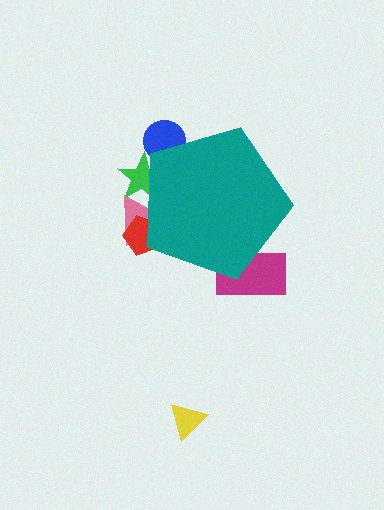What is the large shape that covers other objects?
A teal pentagon.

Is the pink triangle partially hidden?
Yes, the pink triangle is partially hidden behind the teal pentagon.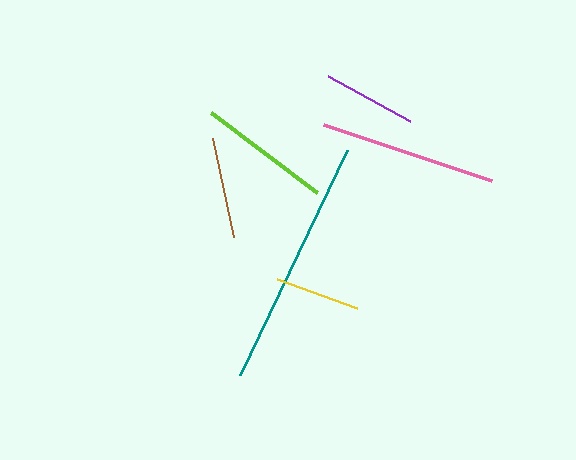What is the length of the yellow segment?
The yellow segment is approximately 85 pixels long.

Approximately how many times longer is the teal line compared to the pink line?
The teal line is approximately 1.4 times the length of the pink line.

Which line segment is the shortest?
The yellow line is the shortest at approximately 85 pixels.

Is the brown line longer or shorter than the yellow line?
The brown line is longer than the yellow line.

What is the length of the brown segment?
The brown segment is approximately 101 pixels long.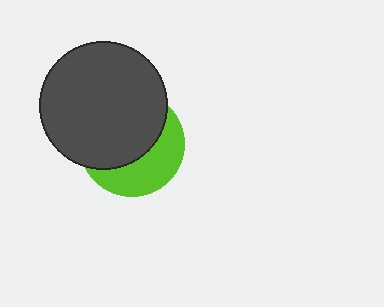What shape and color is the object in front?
The object in front is a dark gray circle.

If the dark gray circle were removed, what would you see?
You would see the complete lime circle.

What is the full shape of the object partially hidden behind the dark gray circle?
The partially hidden object is a lime circle.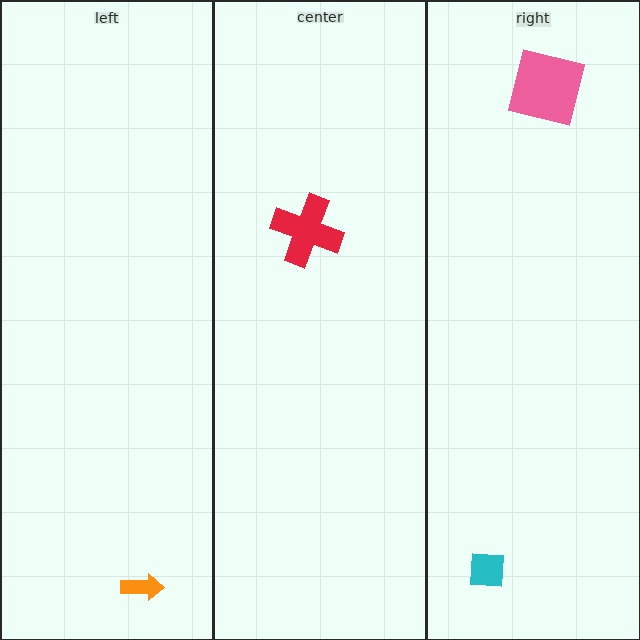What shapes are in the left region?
The orange arrow.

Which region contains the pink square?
The right region.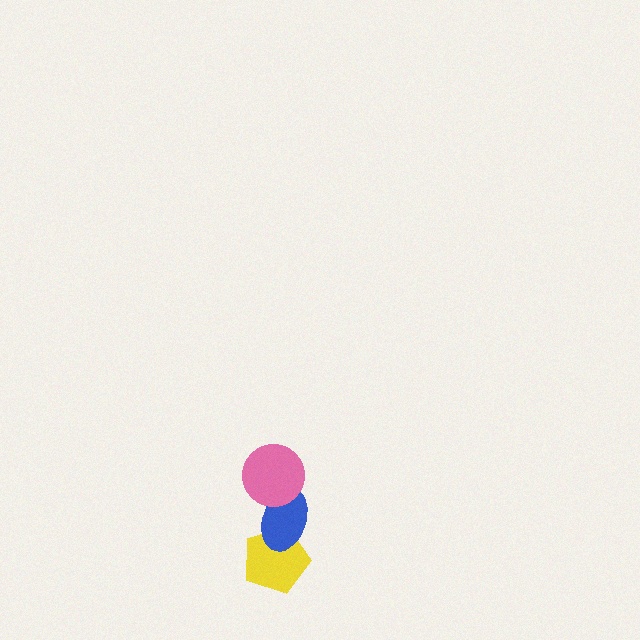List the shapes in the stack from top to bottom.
From top to bottom: the pink circle, the blue ellipse, the yellow pentagon.